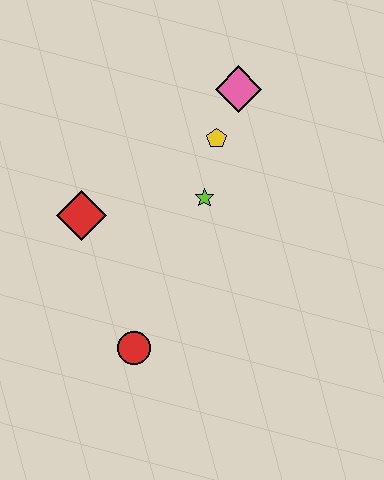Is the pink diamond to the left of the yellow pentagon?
No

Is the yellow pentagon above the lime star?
Yes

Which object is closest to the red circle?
The red diamond is closest to the red circle.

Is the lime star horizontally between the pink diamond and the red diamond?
Yes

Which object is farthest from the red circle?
The pink diamond is farthest from the red circle.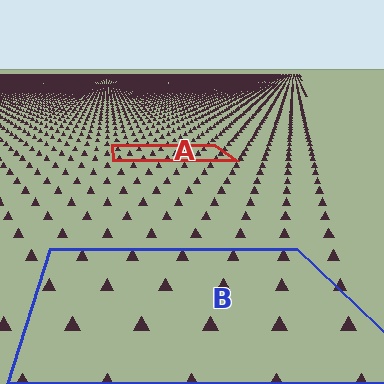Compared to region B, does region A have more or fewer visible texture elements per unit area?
Region A has more texture elements per unit area — they are packed more densely because it is farther away.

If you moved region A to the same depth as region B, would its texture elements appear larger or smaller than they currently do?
They would appear larger. At a closer depth, the same texture elements are projected at a bigger on-screen size.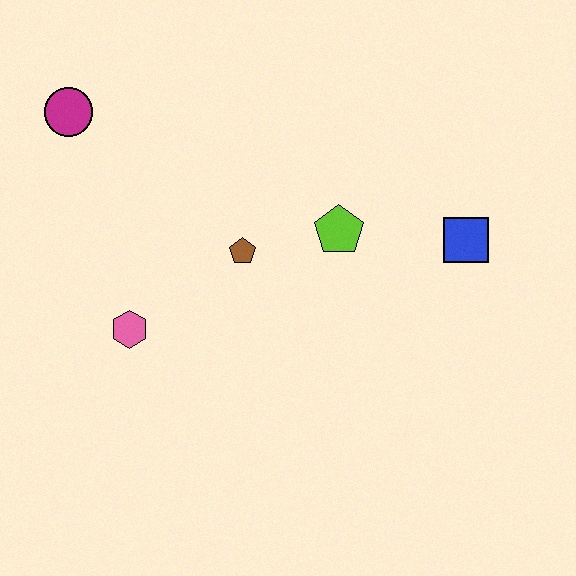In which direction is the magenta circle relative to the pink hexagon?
The magenta circle is above the pink hexagon.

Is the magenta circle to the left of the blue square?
Yes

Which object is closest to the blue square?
The lime pentagon is closest to the blue square.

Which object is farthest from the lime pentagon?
The magenta circle is farthest from the lime pentagon.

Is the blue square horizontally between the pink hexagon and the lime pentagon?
No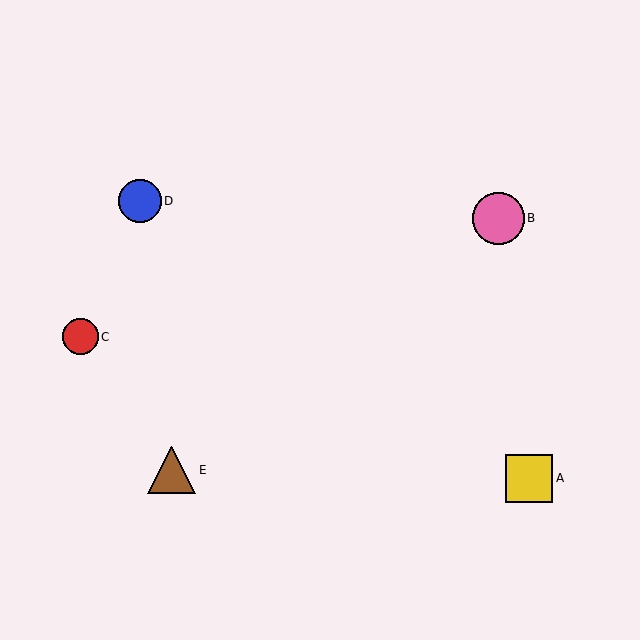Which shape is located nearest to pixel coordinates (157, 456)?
The brown triangle (labeled E) at (172, 470) is nearest to that location.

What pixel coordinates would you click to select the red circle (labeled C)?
Click at (80, 337) to select the red circle C.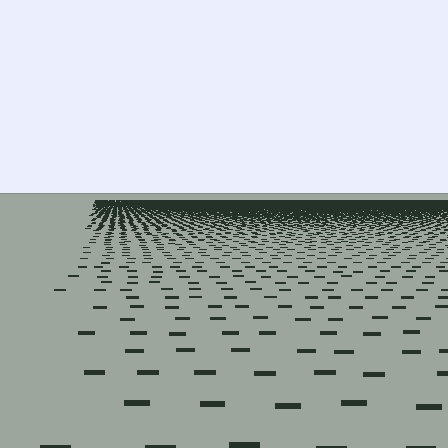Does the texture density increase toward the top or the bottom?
Density increases toward the top.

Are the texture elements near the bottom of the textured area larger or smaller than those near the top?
Larger. Near the bottom, elements are closer to the viewer and appear at a bigger on-screen size.